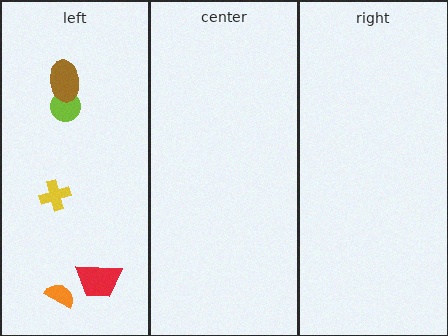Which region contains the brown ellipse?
The left region.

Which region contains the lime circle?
The left region.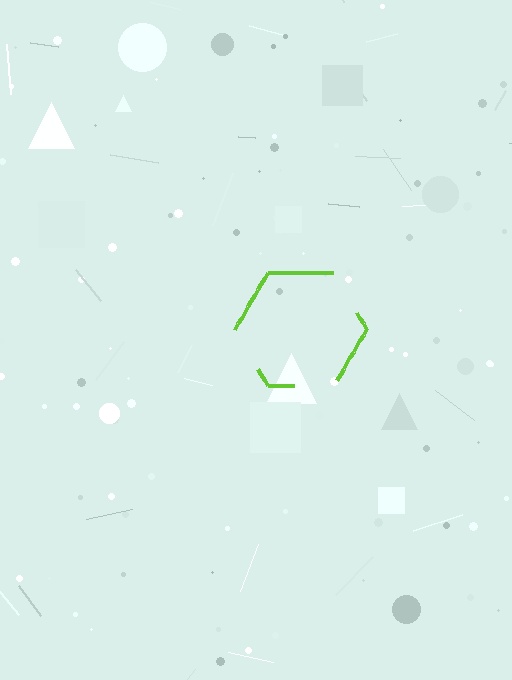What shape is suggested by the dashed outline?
The dashed outline suggests a hexagon.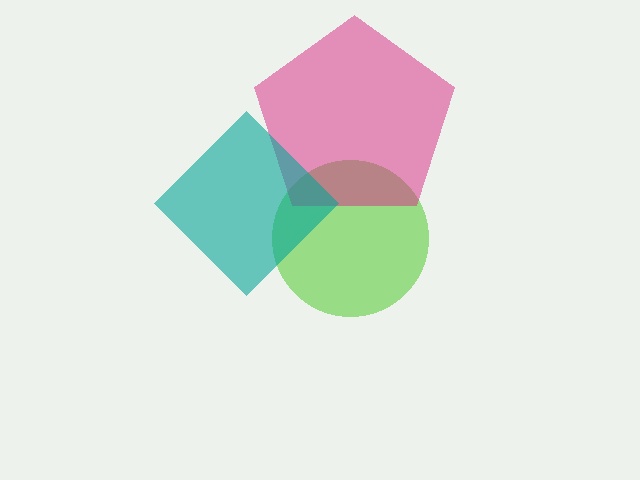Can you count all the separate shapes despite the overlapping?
Yes, there are 3 separate shapes.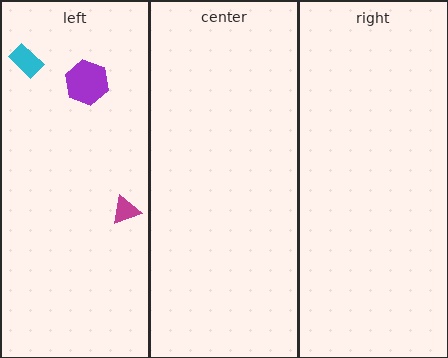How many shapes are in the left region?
3.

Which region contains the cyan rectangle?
The left region.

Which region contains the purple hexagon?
The left region.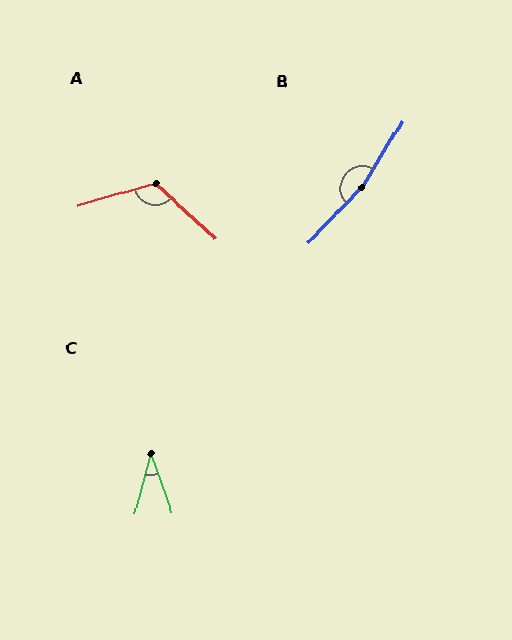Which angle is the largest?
B, at approximately 168 degrees.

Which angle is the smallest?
C, at approximately 34 degrees.